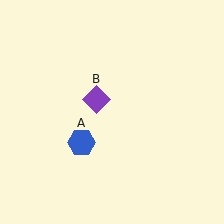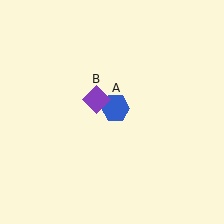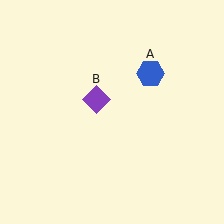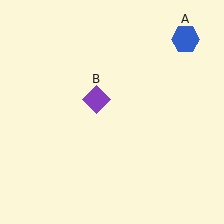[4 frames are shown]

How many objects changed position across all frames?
1 object changed position: blue hexagon (object A).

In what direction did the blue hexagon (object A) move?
The blue hexagon (object A) moved up and to the right.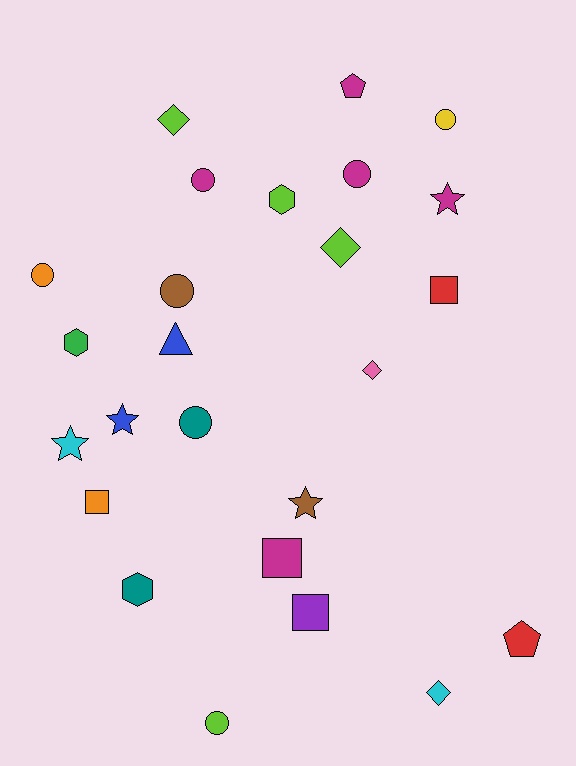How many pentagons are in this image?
There are 2 pentagons.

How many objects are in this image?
There are 25 objects.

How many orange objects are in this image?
There are 2 orange objects.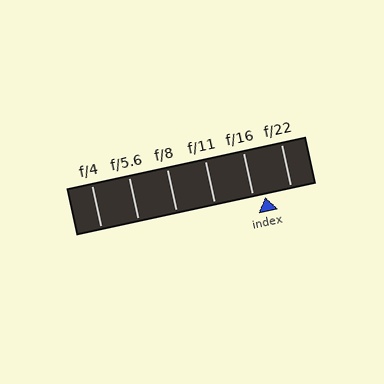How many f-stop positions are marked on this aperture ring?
There are 6 f-stop positions marked.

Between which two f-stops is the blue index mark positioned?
The index mark is between f/16 and f/22.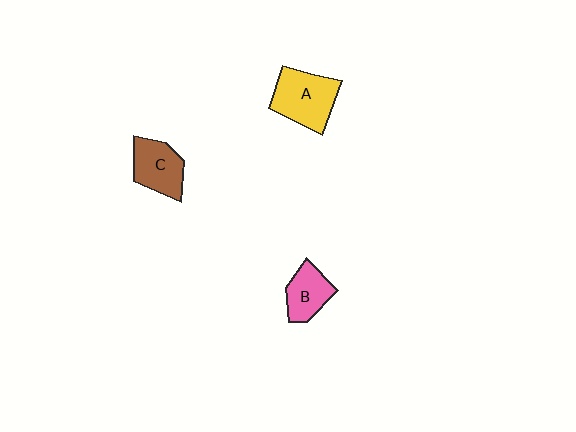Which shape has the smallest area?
Shape B (pink).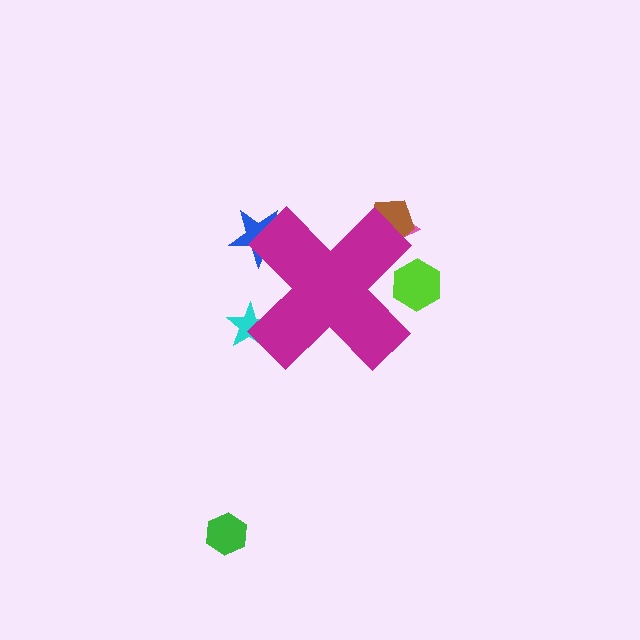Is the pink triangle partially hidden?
Yes, the pink triangle is partially hidden behind the magenta cross.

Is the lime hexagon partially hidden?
Yes, the lime hexagon is partially hidden behind the magenta cross.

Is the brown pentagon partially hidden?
Yes, the brown pentagon is partially hidden behind the magenta cross.